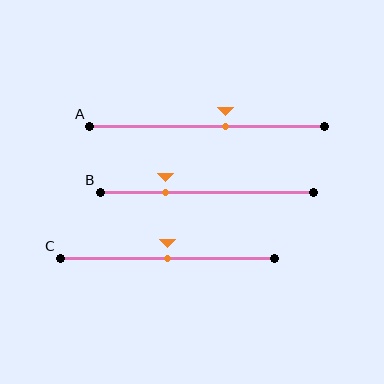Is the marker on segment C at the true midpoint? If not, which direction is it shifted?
Yes, the marker on segment C is at the true midpoint.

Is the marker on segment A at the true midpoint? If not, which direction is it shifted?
No, the marker on segment A is shifted to the right by about 8% of the segment length.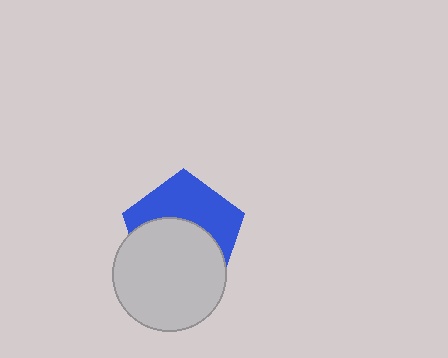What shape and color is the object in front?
The object in front is a light gray circle.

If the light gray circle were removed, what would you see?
You would see the complete blue pentagon.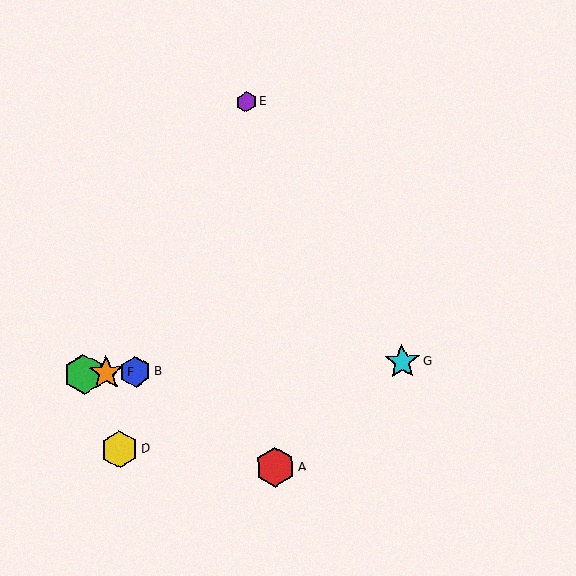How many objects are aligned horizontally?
4 objects (B, C, F, G) are aligned horizontally.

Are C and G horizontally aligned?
Yes, both are at y≈374.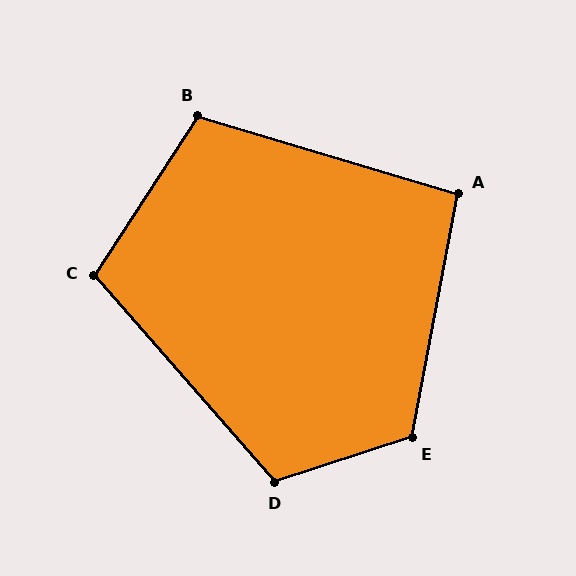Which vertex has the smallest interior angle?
A, at approximately 96 degrees.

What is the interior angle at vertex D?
Approximately 113 degrees (obtuse).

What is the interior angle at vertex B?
Approximately 106 degrees (obtuse).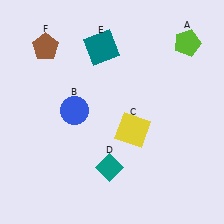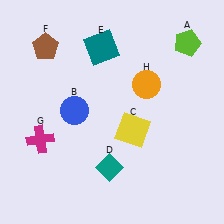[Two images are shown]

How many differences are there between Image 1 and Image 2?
There are 2 differences between the two images.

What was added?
A magenta cross (G), an orange circle (H) were added in Image 2.